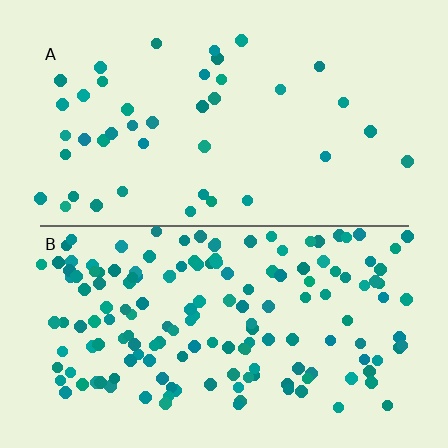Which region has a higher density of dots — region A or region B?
B (the bottom).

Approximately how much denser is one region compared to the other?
Approximately 3.8× — region B over region A.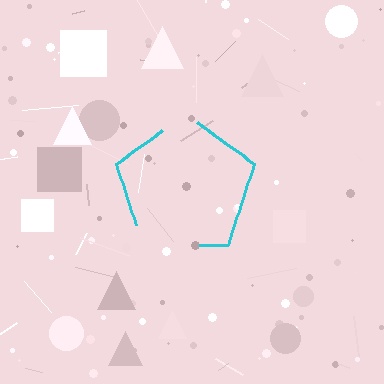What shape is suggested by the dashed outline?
The dashed outline suggests a pentagon.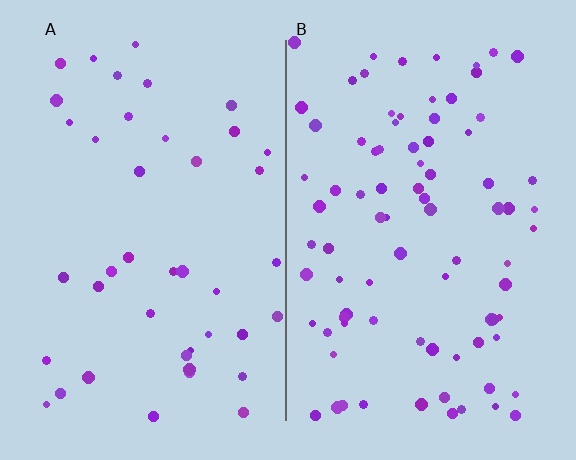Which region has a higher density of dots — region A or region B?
B (the right).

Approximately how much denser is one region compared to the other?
Approximately 2.0× — region B over region A.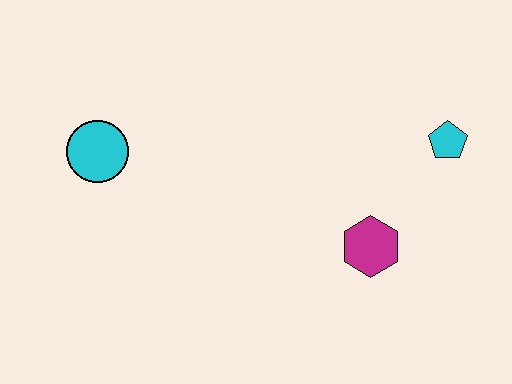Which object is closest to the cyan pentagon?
The magenta hexagon is closest to the cyan pentagon.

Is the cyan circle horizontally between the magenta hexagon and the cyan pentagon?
No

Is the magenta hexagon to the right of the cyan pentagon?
No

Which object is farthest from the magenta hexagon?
The cyan circle is farthest from the magenta hexagon.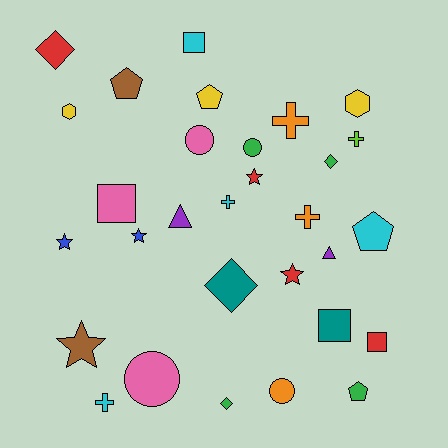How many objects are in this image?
There are 30 objects.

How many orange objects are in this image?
There are 3 orange objects.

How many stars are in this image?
There are 5 stars.